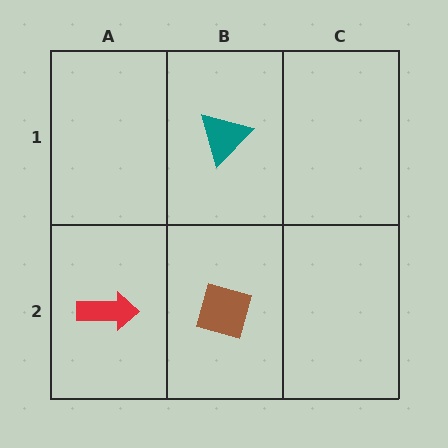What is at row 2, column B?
A brown diamond.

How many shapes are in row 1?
1 shape.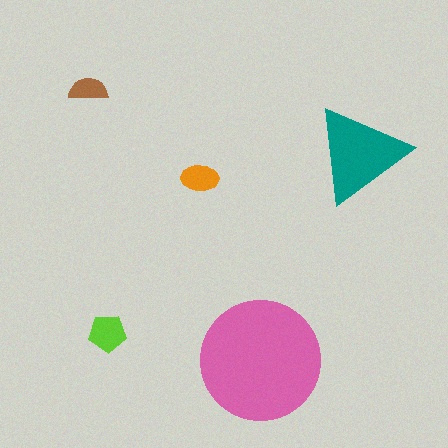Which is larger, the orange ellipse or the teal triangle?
The teal triangle.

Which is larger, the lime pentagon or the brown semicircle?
The lime pentagon.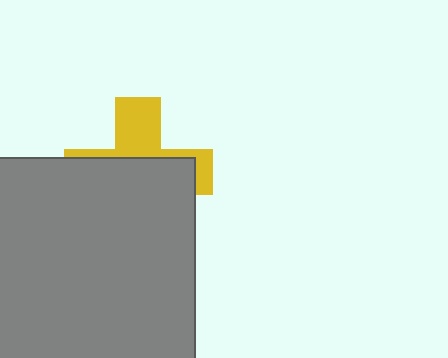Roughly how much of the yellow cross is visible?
A small part of it is visible (roughly 37%).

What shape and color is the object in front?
The object in front is a gray square.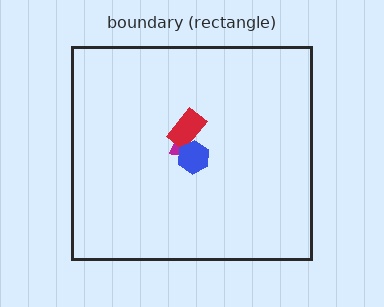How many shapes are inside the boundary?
3 inside, 0 outside.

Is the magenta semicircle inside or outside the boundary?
Inside.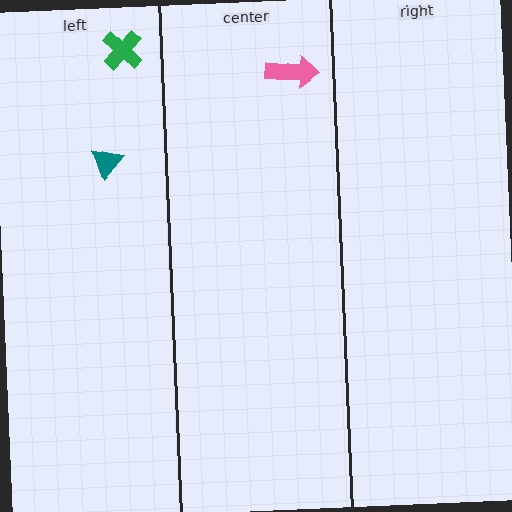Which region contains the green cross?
The left region.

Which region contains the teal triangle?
The left region.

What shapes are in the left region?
The green cross, the teal triangle.